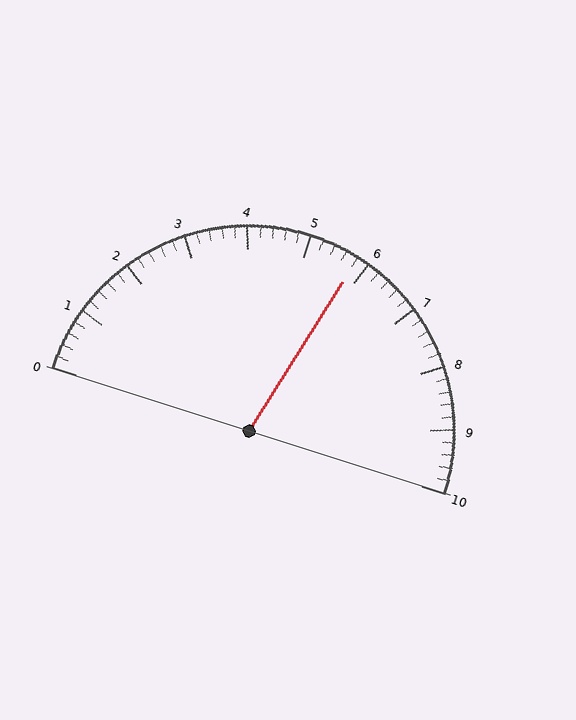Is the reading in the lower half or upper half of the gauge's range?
The reading is in the upper half of the range (0 to 10).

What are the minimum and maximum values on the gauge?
The gauge ranges from 0 to 10.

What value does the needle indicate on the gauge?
The needle indicates approximately 5.8.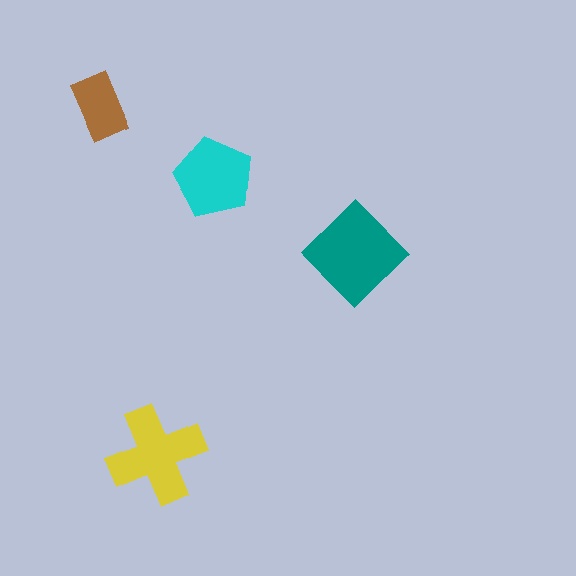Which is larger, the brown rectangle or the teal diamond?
The teal diamond.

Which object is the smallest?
The brown rectangle.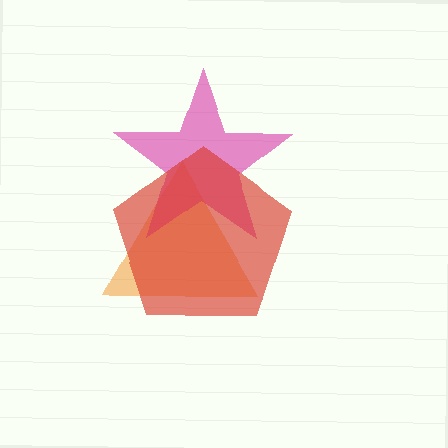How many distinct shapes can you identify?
There are 3 distinct shapes: an orange triangle, a magenta star, a red pentagon.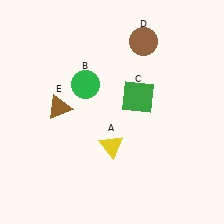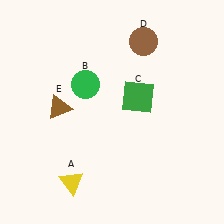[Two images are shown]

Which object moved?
The yellow triangle (A) moved left.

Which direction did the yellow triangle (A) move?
The yellow triangle (A) moved left.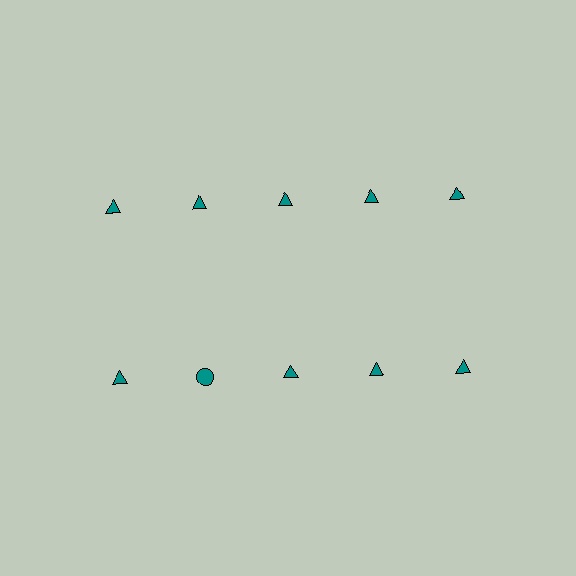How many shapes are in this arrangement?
There are 10 shapes arranged in a grid pattern.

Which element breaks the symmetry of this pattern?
The teal circle in the second row, second from left column breaks the symmetry. All other shapes are teal triangles.